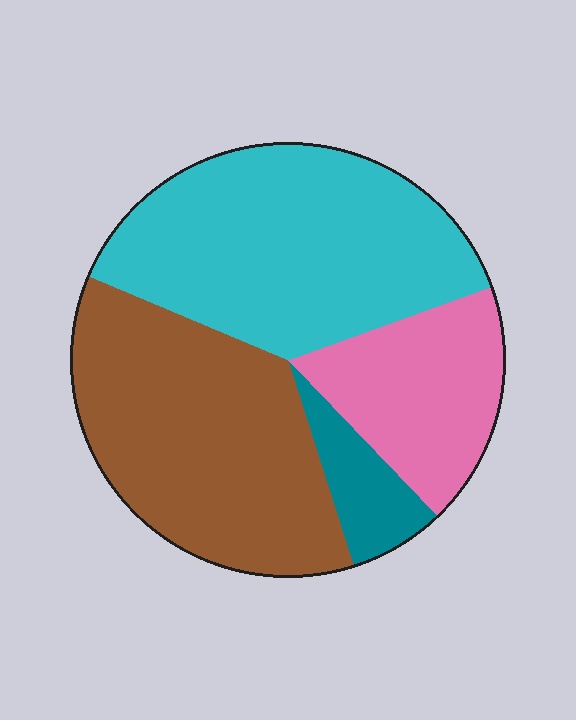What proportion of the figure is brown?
Brown takes up between a quarter and a half of the figure.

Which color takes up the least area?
Teal, at roughly 5%.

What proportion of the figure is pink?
Pink takes up about one sixth (1/6) of the figure.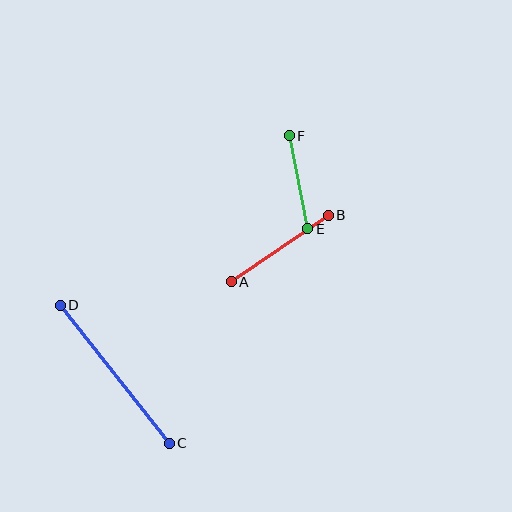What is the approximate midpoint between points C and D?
The midpoint is at approximately (115, 374) pixels.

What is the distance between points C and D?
The distance is approximately 176 pixels.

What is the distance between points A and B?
The distance is approximately 118 pixels.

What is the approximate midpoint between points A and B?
The midpoint is at approximately (280, 248) pixels.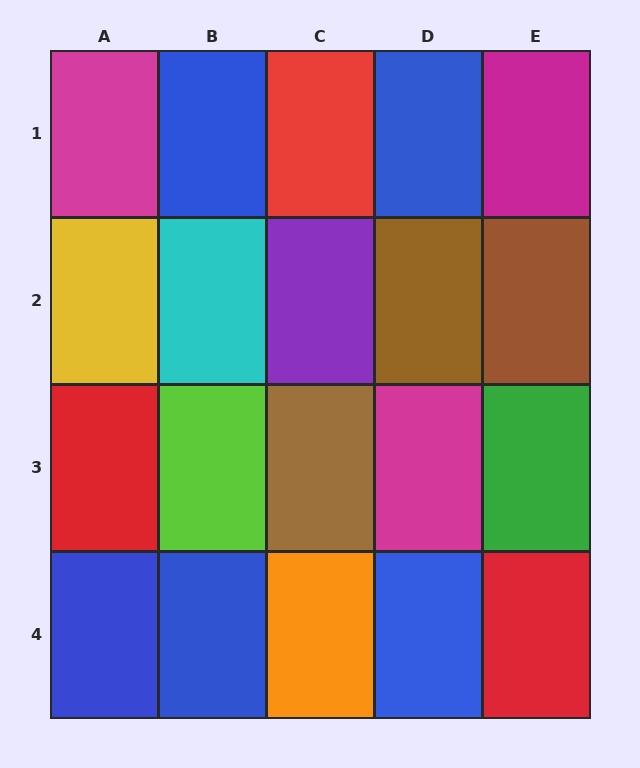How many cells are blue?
5 cells are blue.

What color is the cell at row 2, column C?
Purple.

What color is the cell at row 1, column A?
Magenta.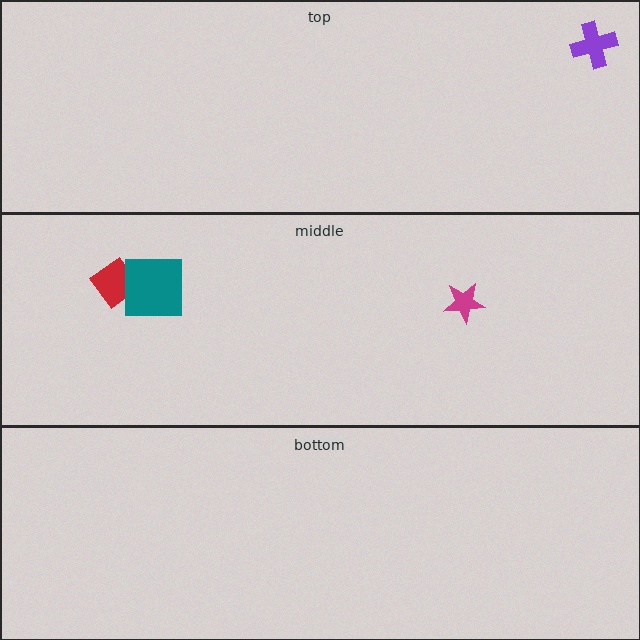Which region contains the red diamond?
The middle region.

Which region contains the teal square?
The middle region.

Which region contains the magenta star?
The middle region.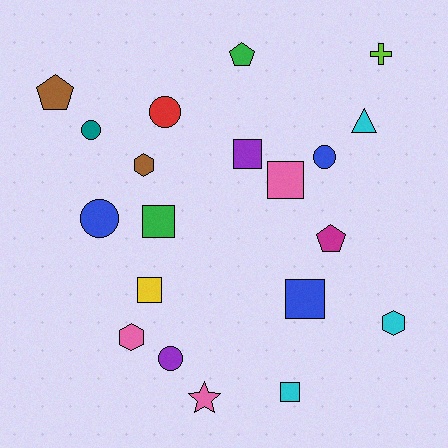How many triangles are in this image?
There is 1 triangle.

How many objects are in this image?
There are 20 objects.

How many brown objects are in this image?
There are 2 brown objects.